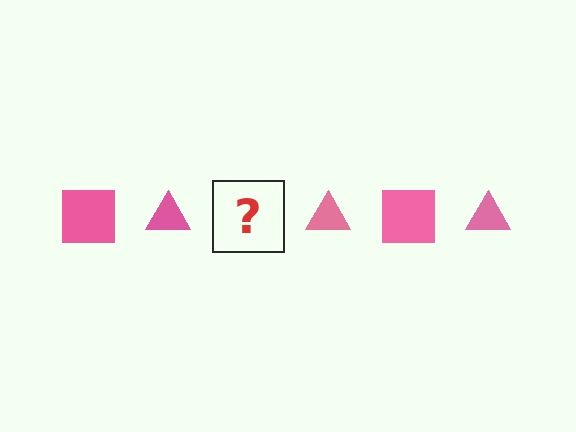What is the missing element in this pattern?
The missing element is a pink square.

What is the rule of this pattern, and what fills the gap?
The rule is that the pattern cycles through square, triangle shapes in pink. The gap should be filled with a pink square.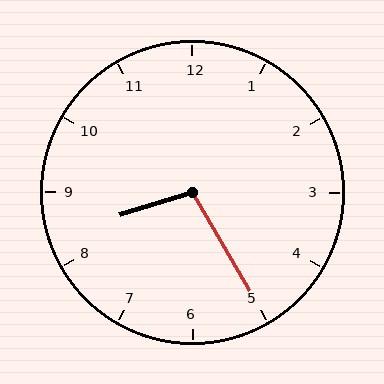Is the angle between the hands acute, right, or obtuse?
It is obtuse.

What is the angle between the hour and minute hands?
Approximately 102 degrees.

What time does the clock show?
8:25.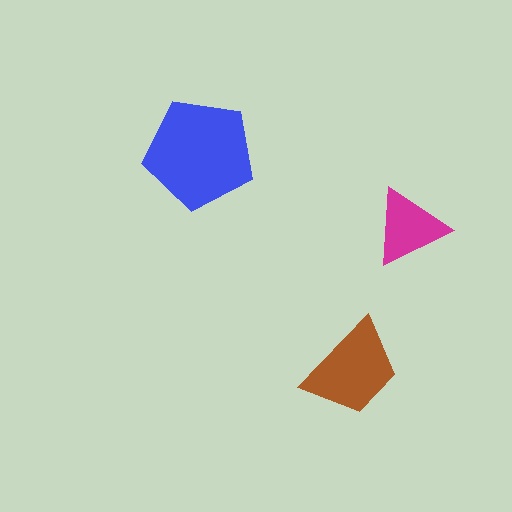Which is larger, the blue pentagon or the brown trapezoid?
The blue pentagon.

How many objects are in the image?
There are 3 objects in the image.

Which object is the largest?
The blue pentagon.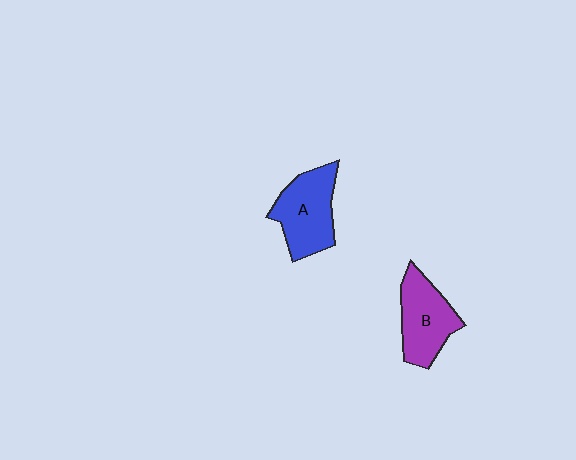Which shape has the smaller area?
Shape B (purple).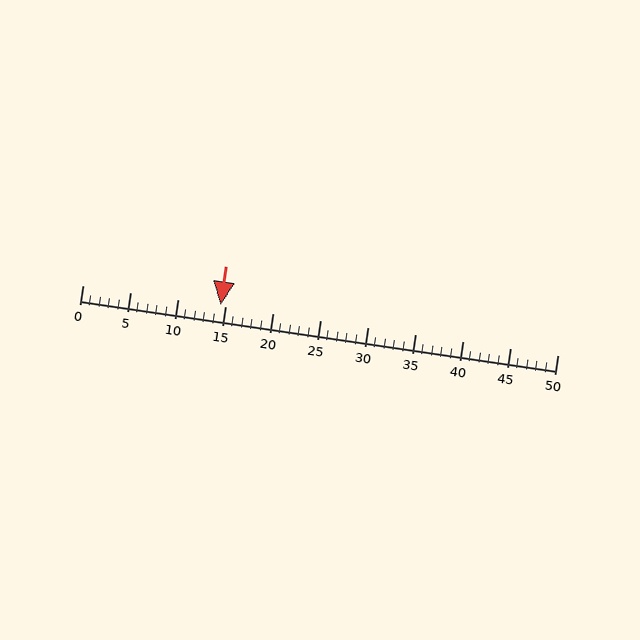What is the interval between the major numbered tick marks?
The major tick marks are spaced 5 units apart.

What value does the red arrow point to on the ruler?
The red arrow points to approximately 14.